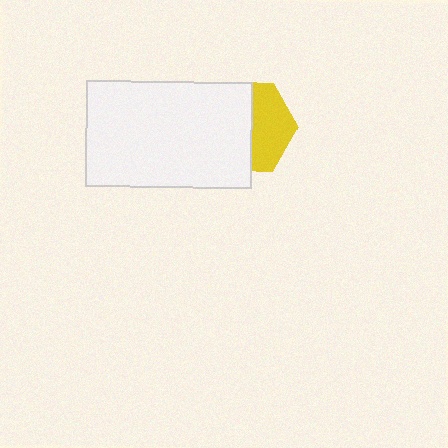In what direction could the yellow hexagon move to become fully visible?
The yellow hexagon could move right. That would shift it out from behind the white rectangle entirely.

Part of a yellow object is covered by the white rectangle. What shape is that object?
It is a hexagon.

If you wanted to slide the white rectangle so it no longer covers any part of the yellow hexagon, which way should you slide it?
Slide it left — that is the most direct way to separate the two shapes.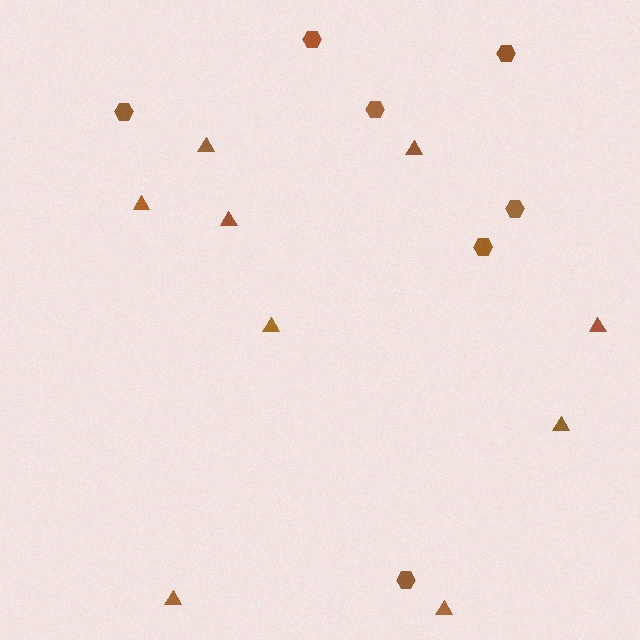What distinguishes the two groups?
There are 2 groups: one group of hexagons (7) and one group of triangles (9).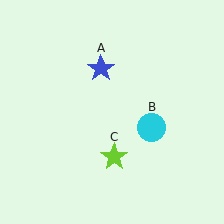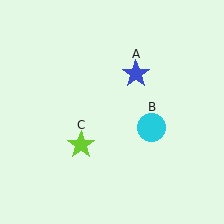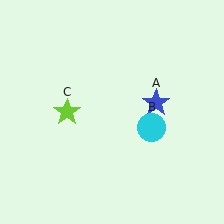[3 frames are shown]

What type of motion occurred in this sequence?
The blue star (object A), lime star (object C) rotated clockwise around the center of the scene.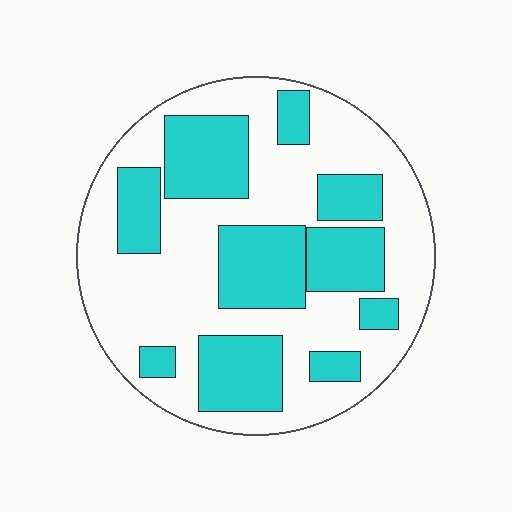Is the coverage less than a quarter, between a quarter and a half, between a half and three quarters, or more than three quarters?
Between a quarter and a half.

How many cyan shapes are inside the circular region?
10.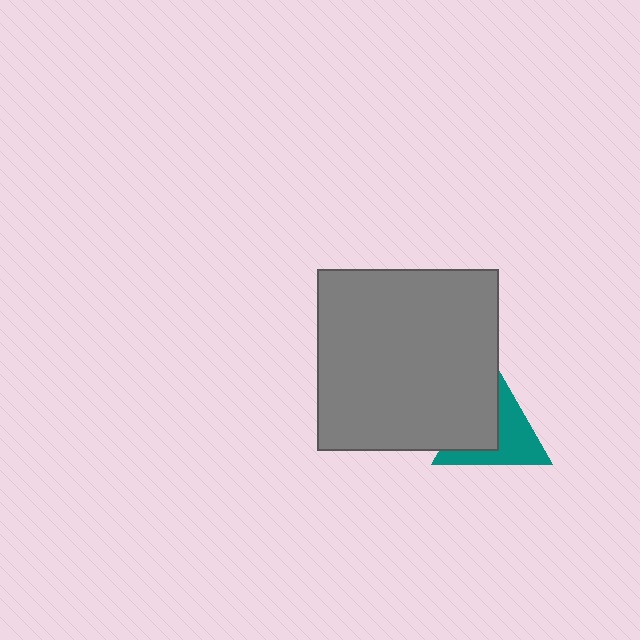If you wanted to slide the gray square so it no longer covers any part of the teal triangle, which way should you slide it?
Slide it left — that is the most direct way to separate the two shapes.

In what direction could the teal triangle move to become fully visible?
The teal triangle could move right. That would shift it out from behind the gray square entirely.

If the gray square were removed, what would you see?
You would see the complete teal triangle.